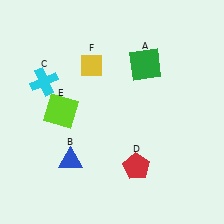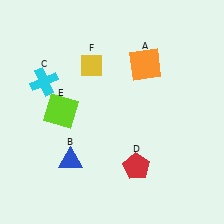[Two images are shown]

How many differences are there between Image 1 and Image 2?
There is 1 difference between the two images.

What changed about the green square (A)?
In Image 1, A is green. In Image 2, it changed to orange.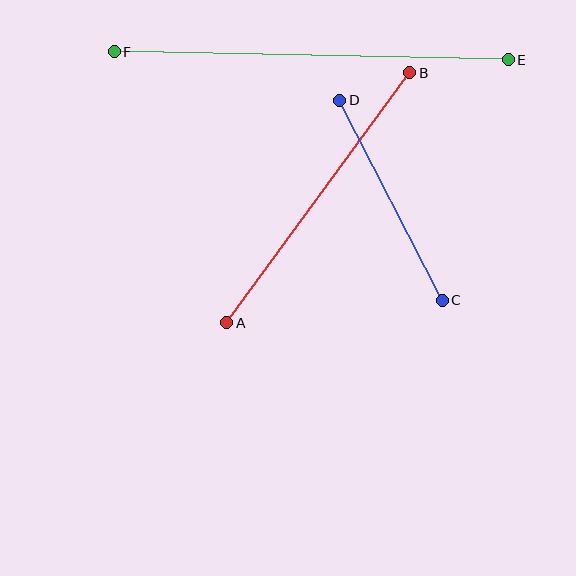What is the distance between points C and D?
The distance is approximately 225 pixels.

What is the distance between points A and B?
The distance is approximately 310 pixels.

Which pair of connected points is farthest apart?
Points E and F are farthest apart.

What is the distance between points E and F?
The distance is approximately 394 pixels.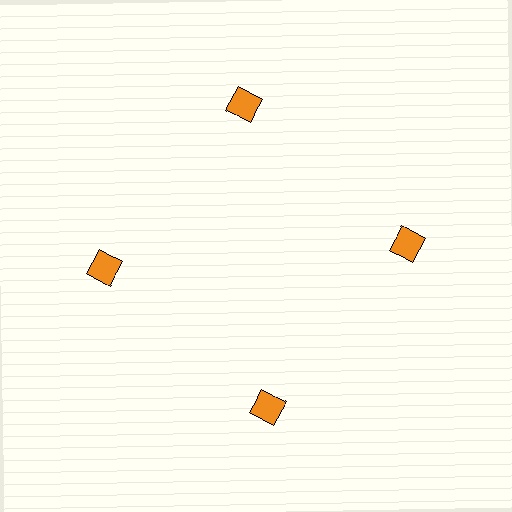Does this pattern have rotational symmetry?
Yes, this pattern has 4-fold rotational symmetry. It looks the same after rotating 90 degrees around the center.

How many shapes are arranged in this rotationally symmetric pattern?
There are 4 shapes, arranged in 4 groups of 1.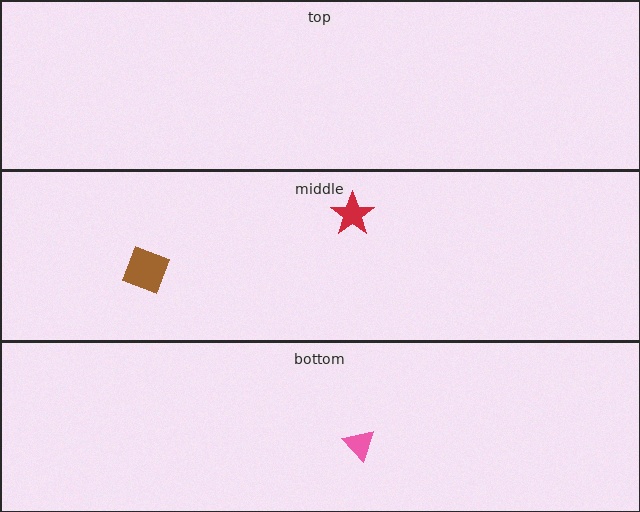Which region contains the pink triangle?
The bottom region.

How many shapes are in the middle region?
2.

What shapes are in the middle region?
The red star, the brown diamond.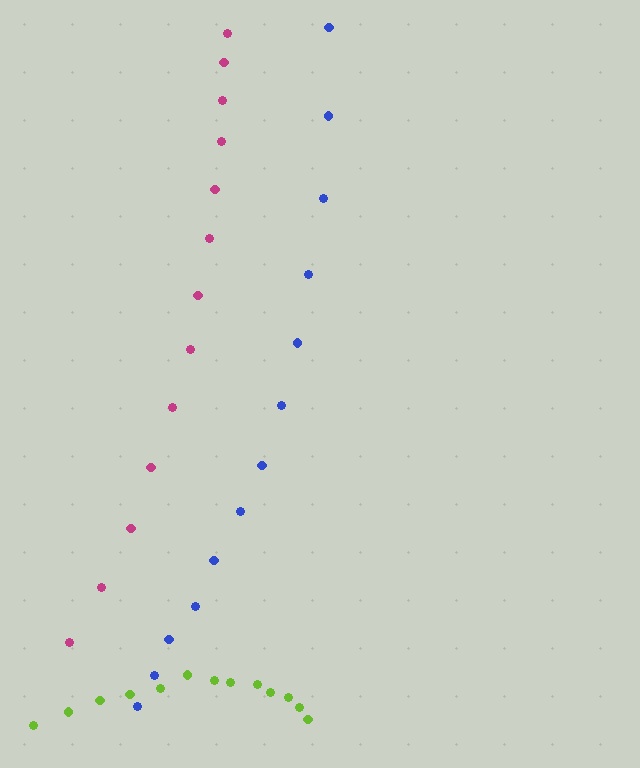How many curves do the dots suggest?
There are 3 distinct paths.